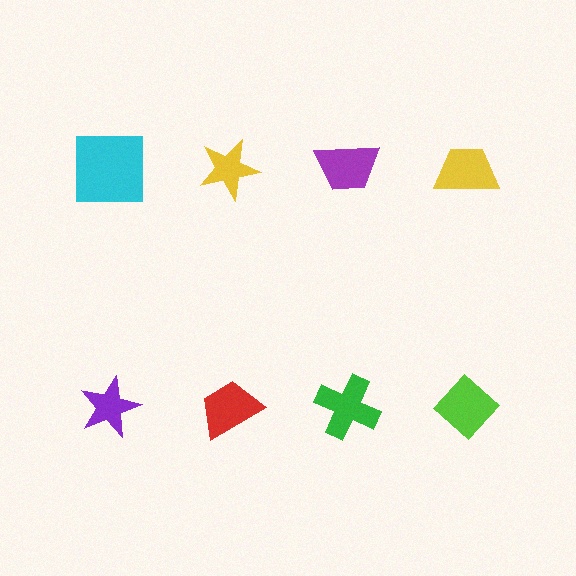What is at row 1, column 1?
A cyan square.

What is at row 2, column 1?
A purple star.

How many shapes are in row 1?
4 shapes.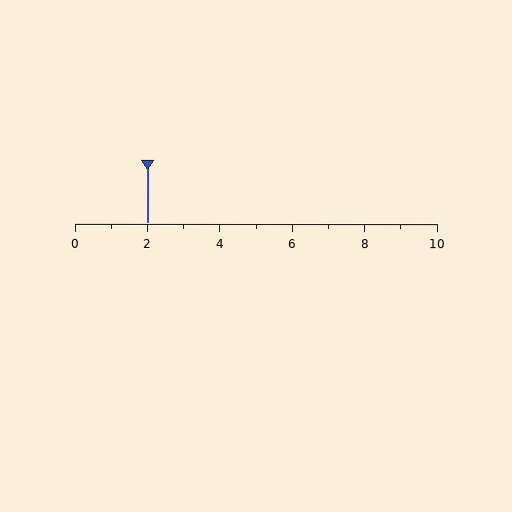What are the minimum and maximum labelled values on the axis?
The axis runs from 0 to 10.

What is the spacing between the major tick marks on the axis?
The major ticks are spaced 2 apart.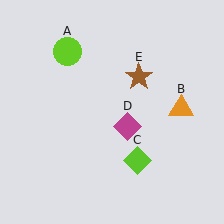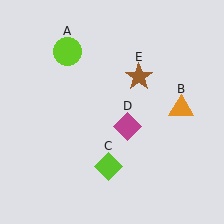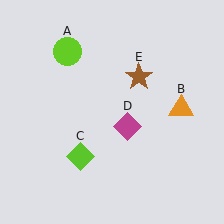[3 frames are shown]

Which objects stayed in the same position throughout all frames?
Lime circle (object A) and orange triangle (object B) and magenta diamond (object D) and brown star (object E) remained stationary.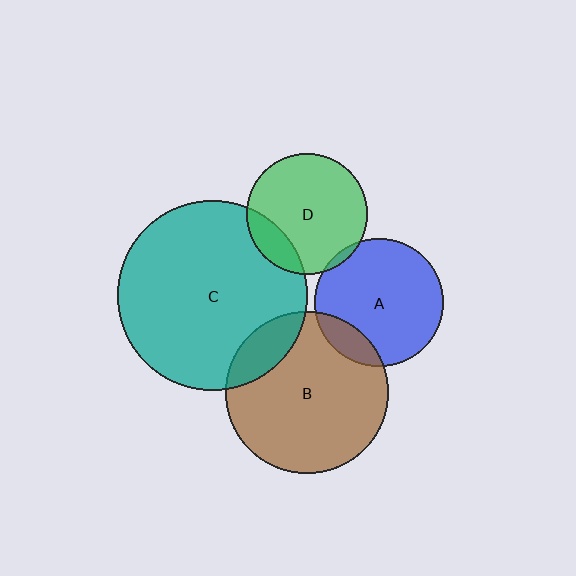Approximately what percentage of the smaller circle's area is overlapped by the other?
Approximately 15%.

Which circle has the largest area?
Circle C (teal).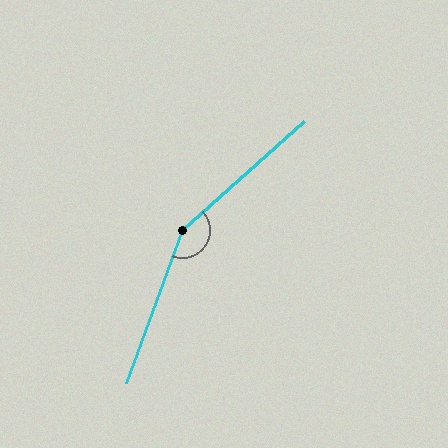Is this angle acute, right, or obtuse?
It is obtuse.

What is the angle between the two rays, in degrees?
Approximately 152 degrees.